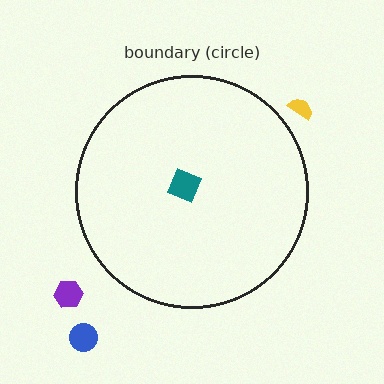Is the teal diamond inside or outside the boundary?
Inside.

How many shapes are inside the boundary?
1 inside, 3 outside.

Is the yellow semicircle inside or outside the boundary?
Outside.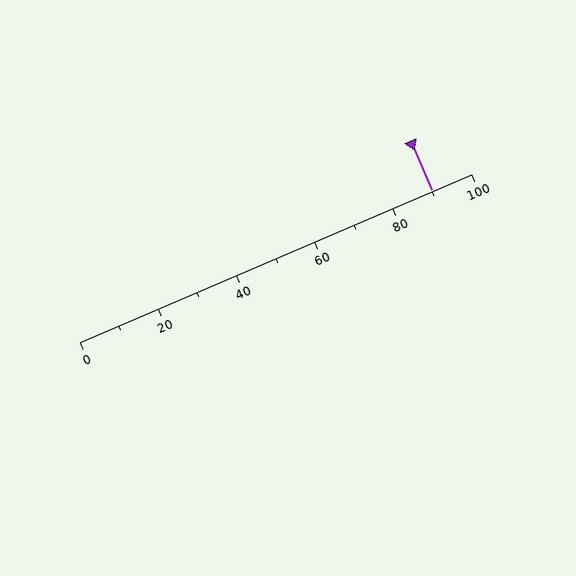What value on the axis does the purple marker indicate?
The marker indicates approximately 90.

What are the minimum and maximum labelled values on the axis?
The axis runs from 0 to 100.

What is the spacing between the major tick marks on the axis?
The major ticks are spaced 20 apart.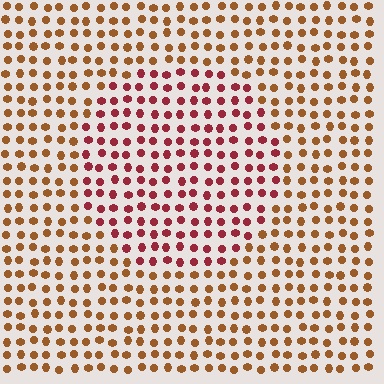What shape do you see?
I see a circle.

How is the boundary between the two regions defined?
The boundary is defined purely by a slight shift in hue (about 39 degrees). Spacing, size, and orientation are identical on both sides.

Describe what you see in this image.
The image is filled with small brown elements in a uniform arrangement. A circle-shaped region is visible where the elements are tinted to a slightly different hue, forming a subtle color boundary.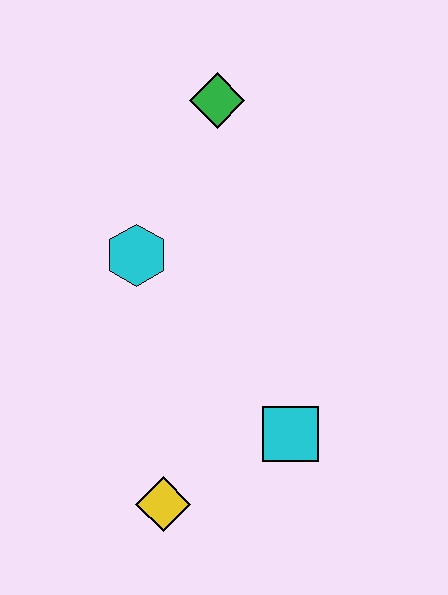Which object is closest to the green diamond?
The cyan hexagon is closest to the green diamond.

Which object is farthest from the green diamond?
The yellow diamond is farthest from the green diamond.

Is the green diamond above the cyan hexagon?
Yes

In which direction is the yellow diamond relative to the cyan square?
The yellow diamond is to the left of the cyan square.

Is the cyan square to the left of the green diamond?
No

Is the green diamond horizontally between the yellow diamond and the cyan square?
Yes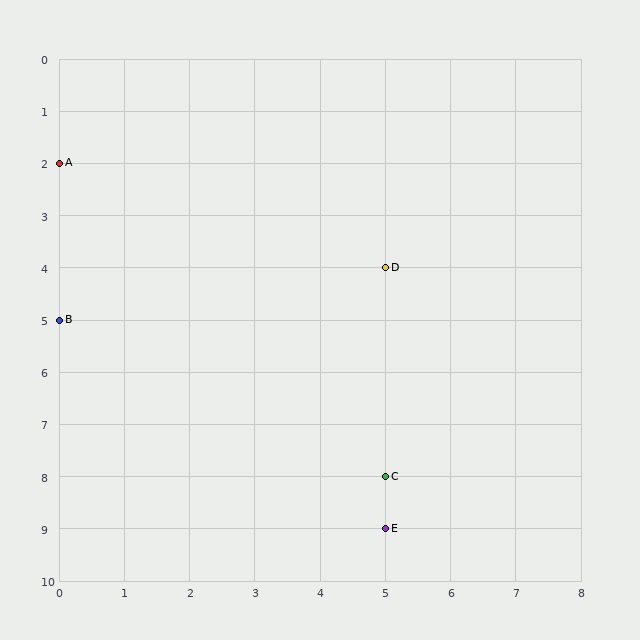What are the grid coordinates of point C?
Point C is at grid coordinates (5, 8).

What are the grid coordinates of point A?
Point A is at grid coordinates (0, 2).